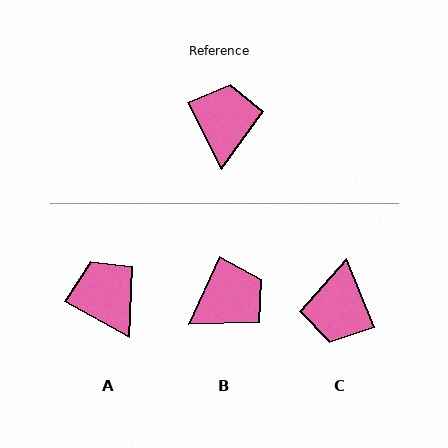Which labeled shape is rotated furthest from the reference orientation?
C, about 175 degrees away.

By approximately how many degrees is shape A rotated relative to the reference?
Approximately 33 degrees counter-clockwise.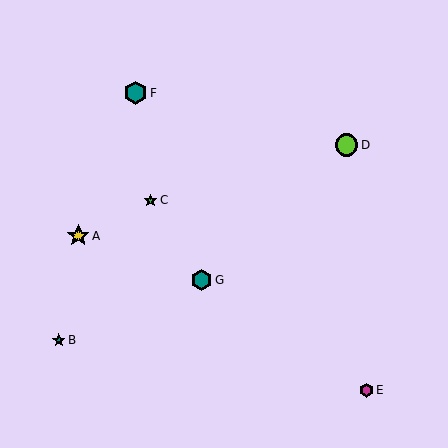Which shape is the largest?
The teal hexagon (labeled F) is the largest.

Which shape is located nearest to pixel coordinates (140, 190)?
The green star (labeled C) at (151, 201) is nearest to that location.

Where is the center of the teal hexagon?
The center of the teal hexagon is at (202, 280).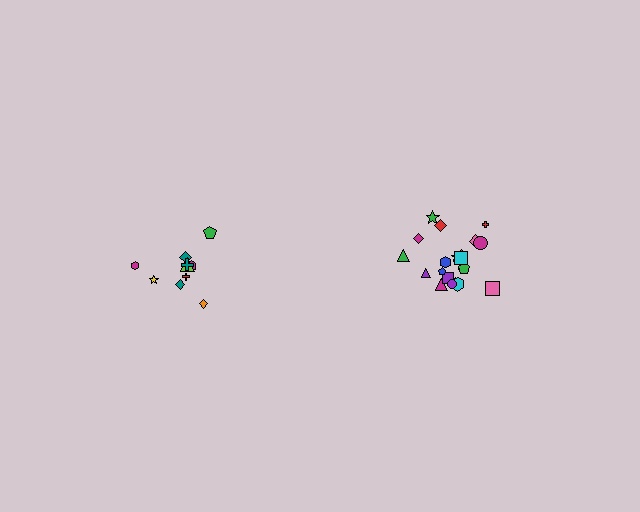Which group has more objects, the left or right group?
The right group.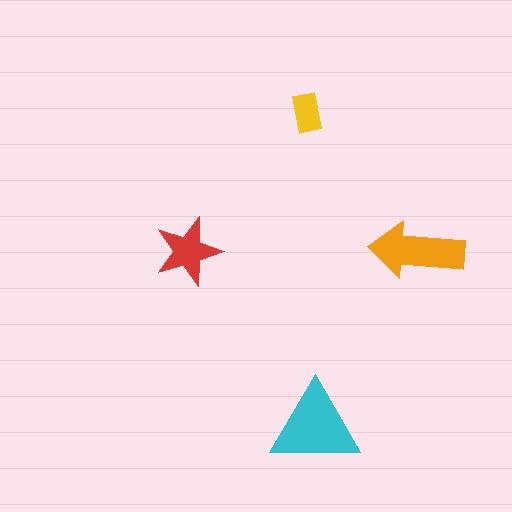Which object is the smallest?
The yellow rectangle.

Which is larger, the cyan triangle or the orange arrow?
The cyan triangle.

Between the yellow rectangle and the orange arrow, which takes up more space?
The orange arrow.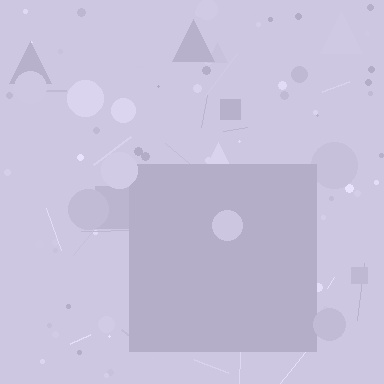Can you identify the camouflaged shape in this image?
The camouflaged shape is a square.